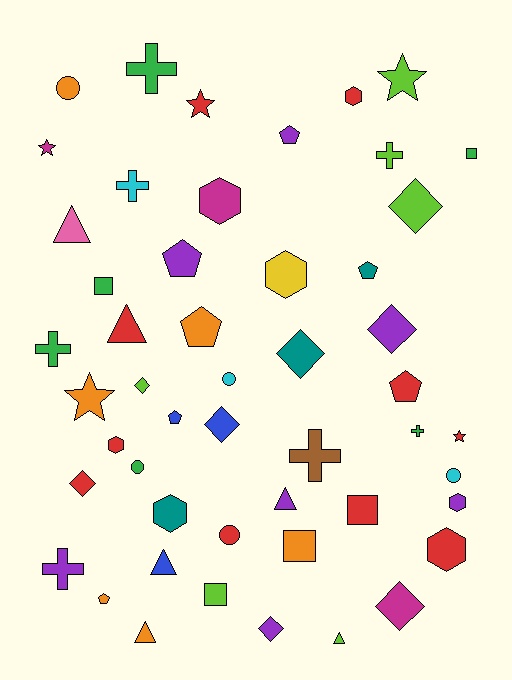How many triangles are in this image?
There are 6 triangles.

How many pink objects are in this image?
There is 1 pink object.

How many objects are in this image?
There are 50 objects.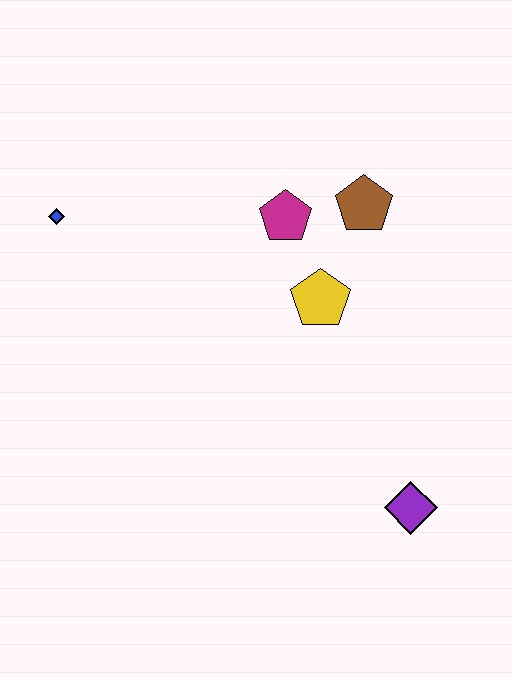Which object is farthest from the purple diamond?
The blue diamond is farthest from the purple diamond.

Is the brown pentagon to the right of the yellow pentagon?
Yes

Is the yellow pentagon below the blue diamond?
Yes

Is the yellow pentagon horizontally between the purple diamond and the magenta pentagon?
Yes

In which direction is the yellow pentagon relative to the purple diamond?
The yellow pentagon is above the purple diamond.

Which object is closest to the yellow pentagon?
The magenta pentagon is closest to the yellow pentagon.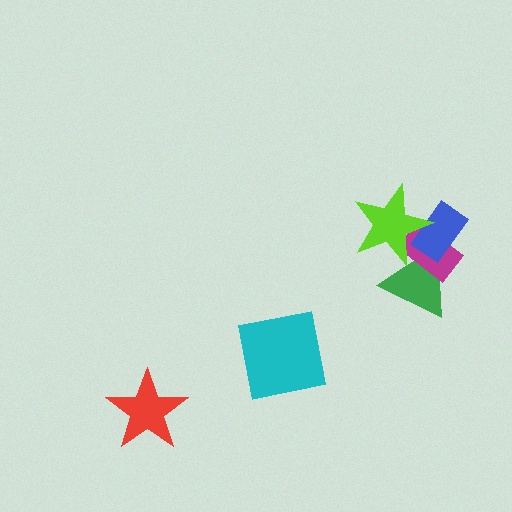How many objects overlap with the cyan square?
0 objects overlap with the cyan square.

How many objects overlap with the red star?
0 objects overlap with the red star.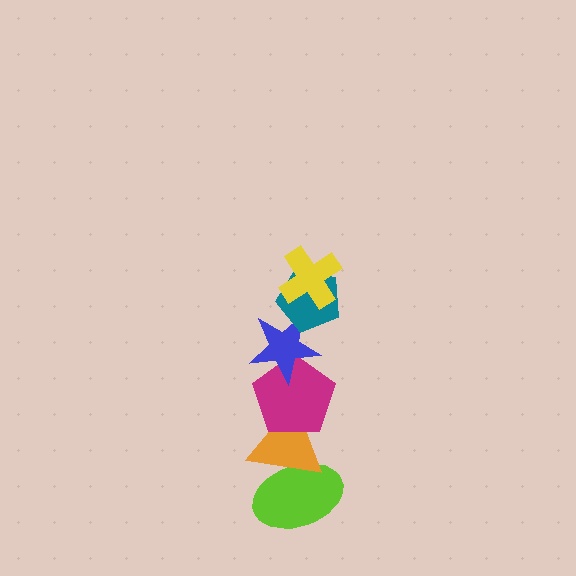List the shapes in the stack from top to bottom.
From top to bottom: the yellow cross, the teal pentagon, the blue star, the magenta pentagon, the orange triangle, the lime ellipse.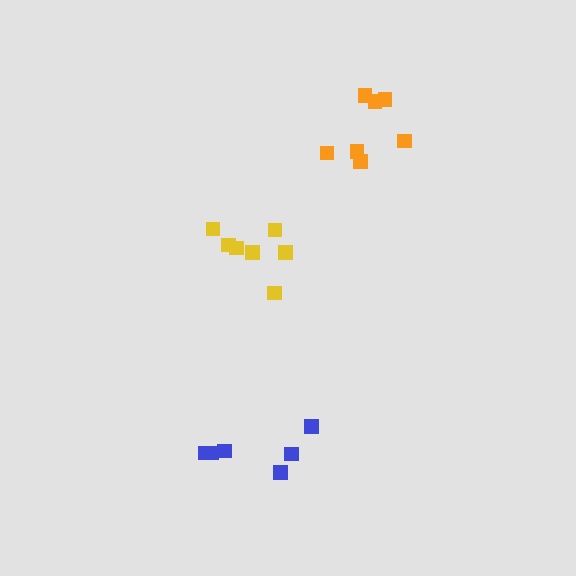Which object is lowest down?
The blue cluster is bottommost.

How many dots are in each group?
Group 1: 7 dots, Group 2: 6 dots, Group 3: 7 dots (20 total).